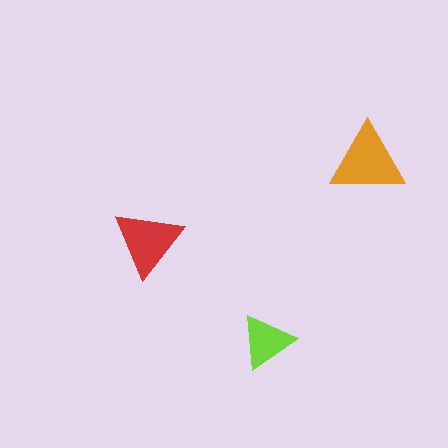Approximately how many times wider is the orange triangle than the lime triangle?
About 1.5 times wider.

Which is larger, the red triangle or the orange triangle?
The orange one.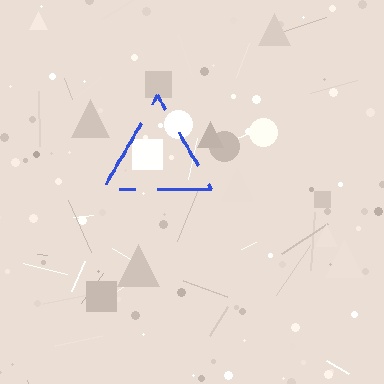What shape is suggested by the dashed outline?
The dashed outline suggests a triangle.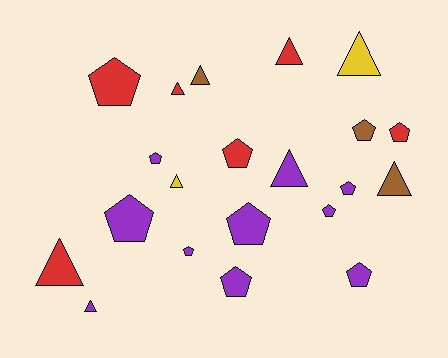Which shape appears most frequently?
Pentagon, with 12 objects.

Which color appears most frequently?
Purple, with 10 objects.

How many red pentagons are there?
There are 3 red pentagons.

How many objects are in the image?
There are 21 objects.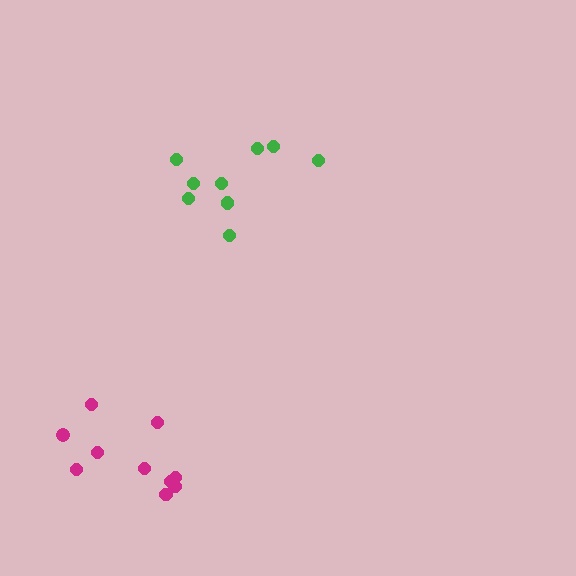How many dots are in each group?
Group 1: 9 dots, Group 2: 10 dots (19 total).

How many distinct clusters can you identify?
There are 2 distinct clusters.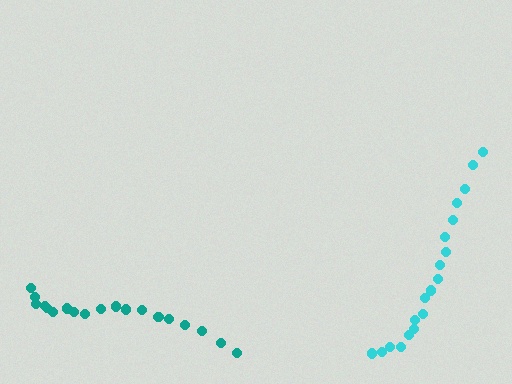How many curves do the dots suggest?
There are 2 distinct paths.